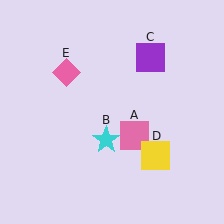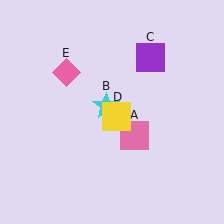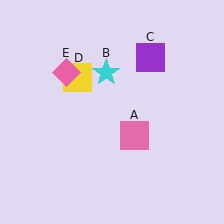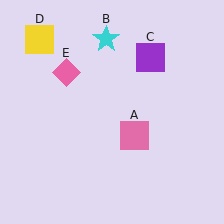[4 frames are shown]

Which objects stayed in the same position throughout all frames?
Pink square (object A) and purple square (object C) and pink diamond (object E) remained stationary.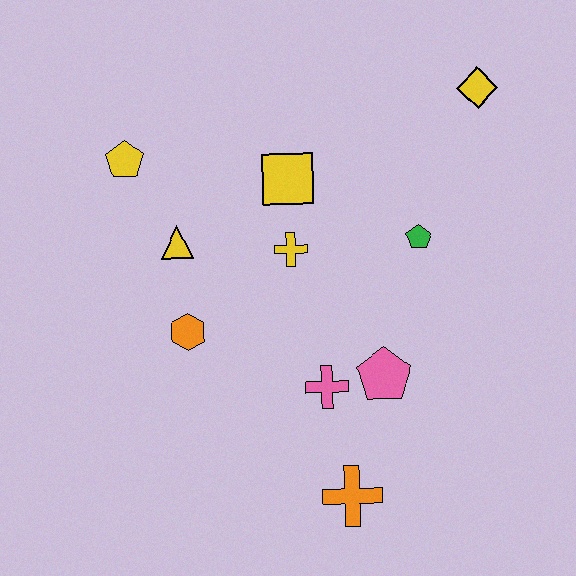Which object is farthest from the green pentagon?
The yellow pentagon is farthest from the green pentagon.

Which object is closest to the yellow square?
The yellow cross is closest to the yellow square.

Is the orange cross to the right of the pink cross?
Yes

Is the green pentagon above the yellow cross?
Yes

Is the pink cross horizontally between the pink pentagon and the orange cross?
No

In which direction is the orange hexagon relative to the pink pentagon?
The orange hexagon is to the left of the pink pentagon.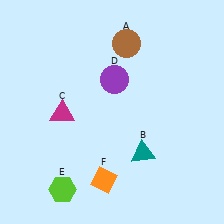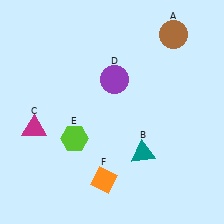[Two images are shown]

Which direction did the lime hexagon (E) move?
The lime hexagon (E) moved up.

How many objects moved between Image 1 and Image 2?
3 objects moved between the two images.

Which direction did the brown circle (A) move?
The brown circle (A) moved right.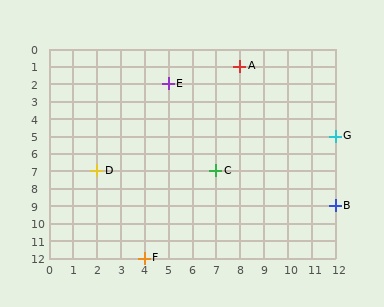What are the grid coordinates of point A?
Point A is at grid coordinates (8, 1).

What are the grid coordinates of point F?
Point F is at grid coordinates (4, 12).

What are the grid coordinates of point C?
Point C is at grid coordinates (7, 7).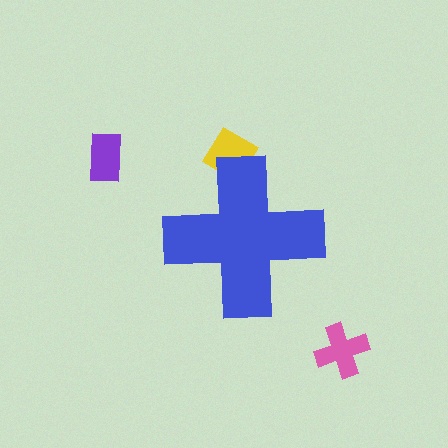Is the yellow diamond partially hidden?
Yes, the yellow diamond is partially hidden behind the blue cross.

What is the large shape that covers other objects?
A blue cross.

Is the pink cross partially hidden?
No, the pink cross is fully visible.